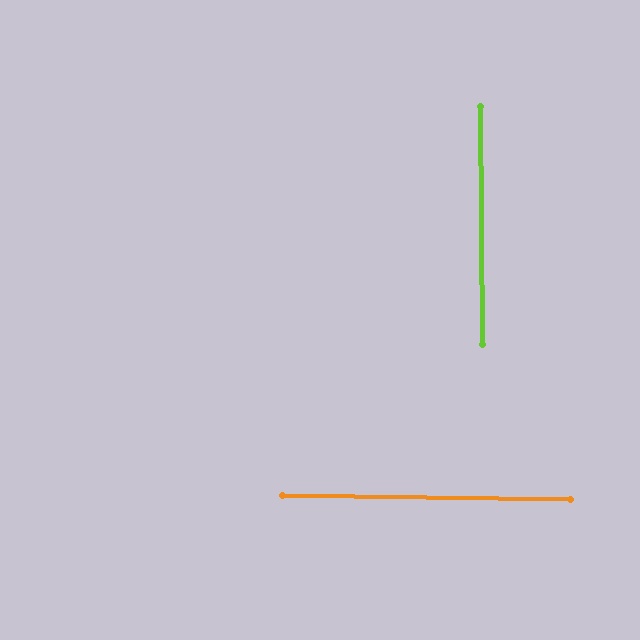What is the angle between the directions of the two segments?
Approximately 89 degrees.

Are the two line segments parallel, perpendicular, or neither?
Perpendicular — they meet at approximately 89°.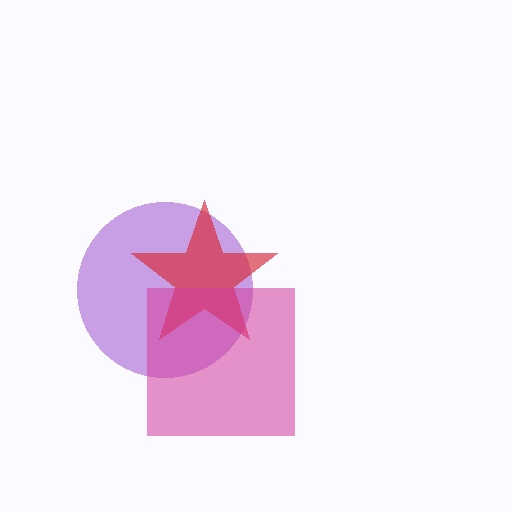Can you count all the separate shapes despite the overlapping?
Yes, there are 3 separate shapes.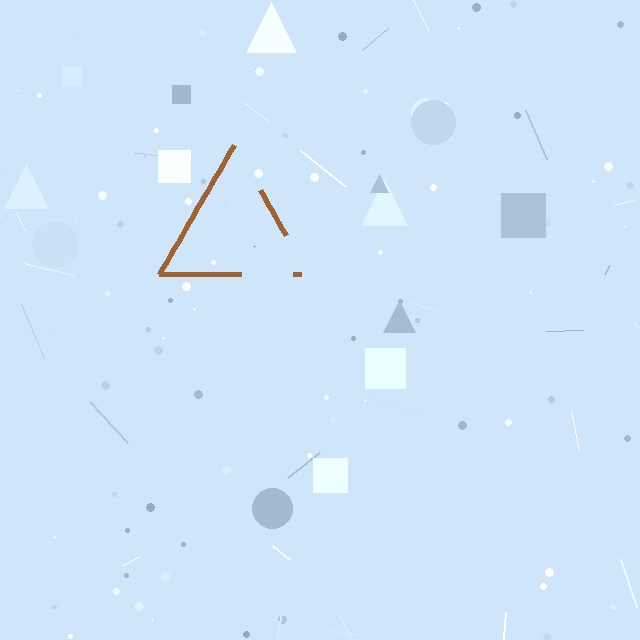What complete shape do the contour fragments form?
The contour fragments form a triangle.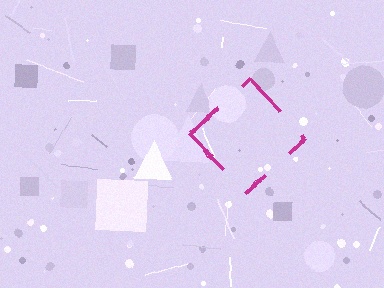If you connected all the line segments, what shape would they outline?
They would outline a diamond.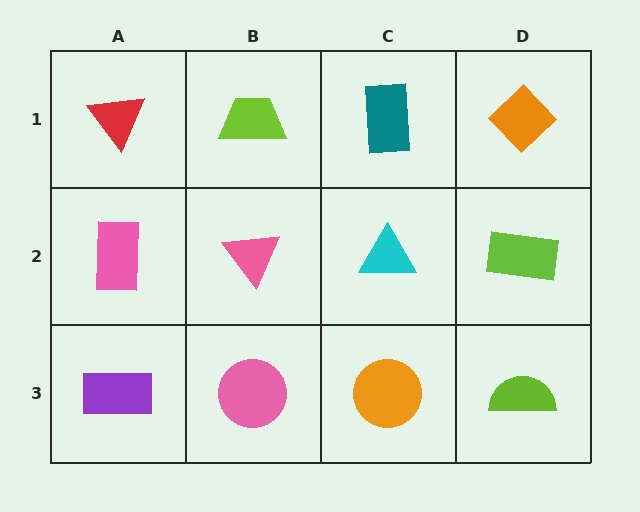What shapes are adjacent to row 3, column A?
A pink rectangle (row 2, column A), a pink circle (row 3, column B).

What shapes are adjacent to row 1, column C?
A cyan triangle (row 2, column C), a lime trapezoid (row 1, column B), an orange diamond (row 1, column D).